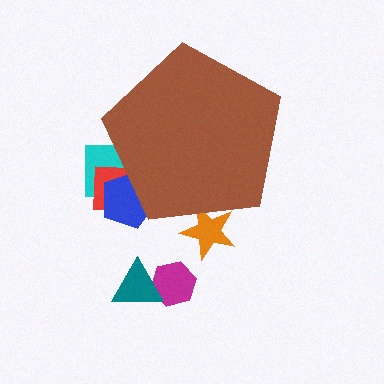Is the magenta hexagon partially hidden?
No, the magenta hexagon is fully visible.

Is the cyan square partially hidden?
Yes, the cyan square is partially hidden behind the brown pentagon.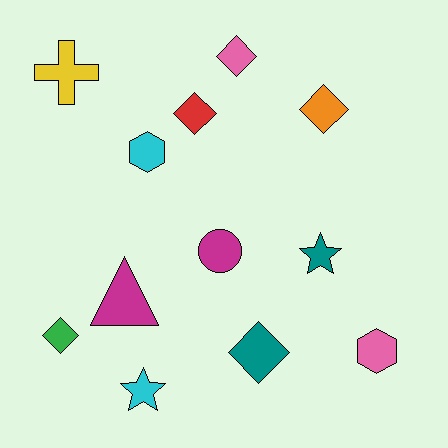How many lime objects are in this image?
There are no lime objects.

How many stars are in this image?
There are 2 stars.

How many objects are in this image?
There are 12 objects.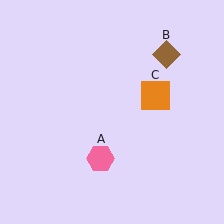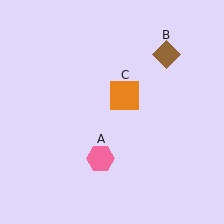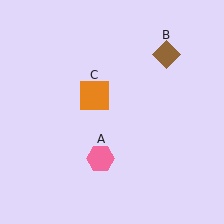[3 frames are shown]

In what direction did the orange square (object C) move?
The orange square (object C) moved left.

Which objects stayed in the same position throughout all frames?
Pink hexagon (object A) and brown diamond (object B) remained stationary.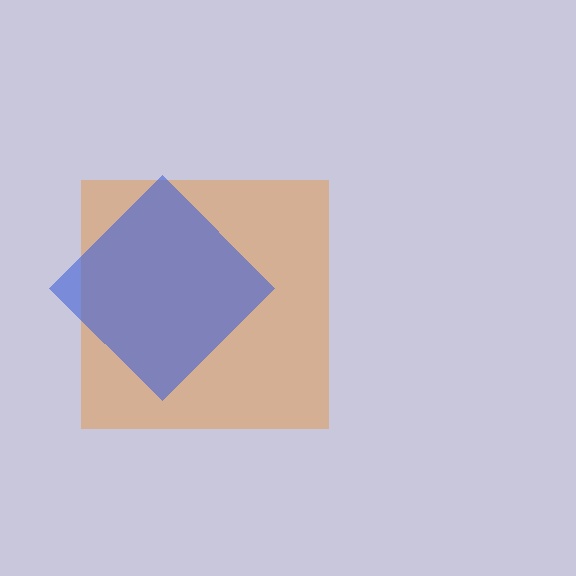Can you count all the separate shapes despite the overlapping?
Yes, there are 2 separate shapes.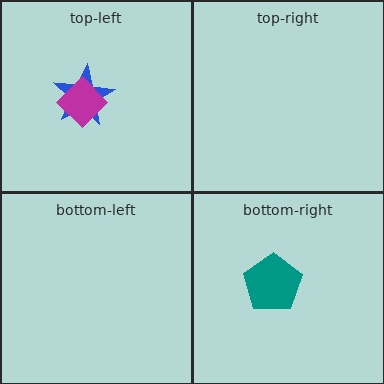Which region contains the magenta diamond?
The top-left region.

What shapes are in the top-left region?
The blue star, the magenta diamond.